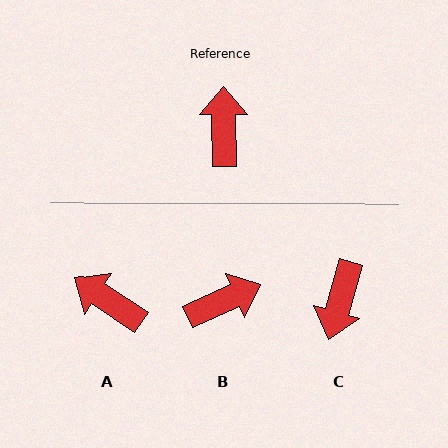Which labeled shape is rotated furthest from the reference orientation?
C, about 163 degrees away.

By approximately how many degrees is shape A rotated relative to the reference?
Approximately 56 degrees counter-clockwise.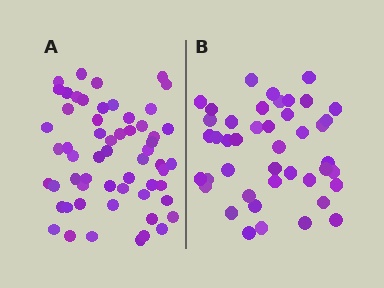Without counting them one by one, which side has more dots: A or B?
Region A (the left region) has more dots.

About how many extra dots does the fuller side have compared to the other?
Region A has approximately 15 more dots than region B.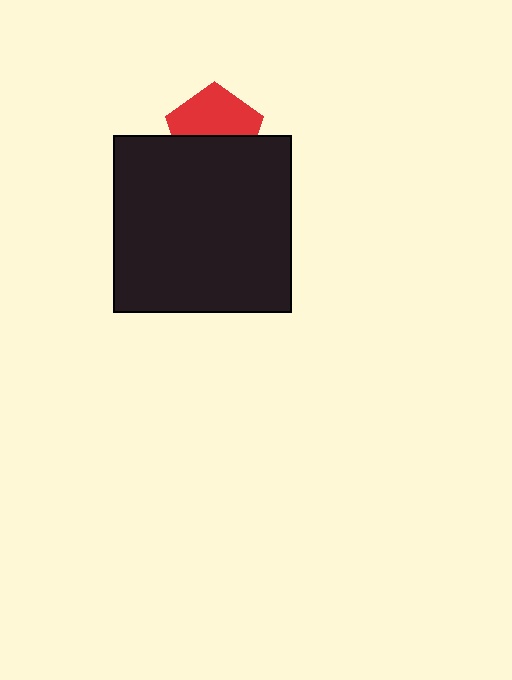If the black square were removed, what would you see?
You would see the complete red pentagon.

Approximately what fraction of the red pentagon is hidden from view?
Roughly 46% of the red pentagon is hidden behind the black square.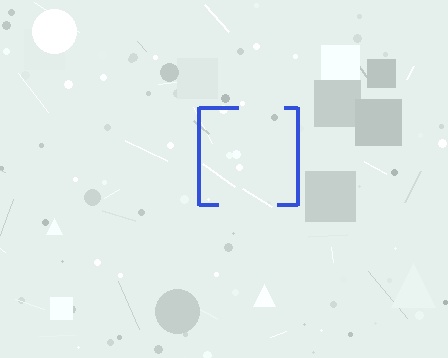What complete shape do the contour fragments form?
The contour fragments form a square.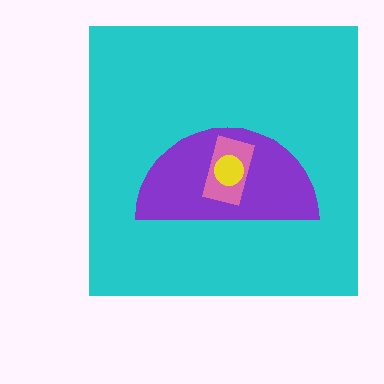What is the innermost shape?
The yellow circle.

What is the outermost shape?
The cyan square.